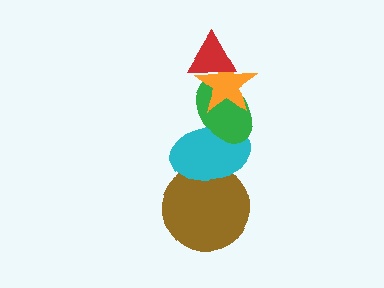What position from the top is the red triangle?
The red triangle is 1st from the top.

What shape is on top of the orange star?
The red triangle is on top of the orange star.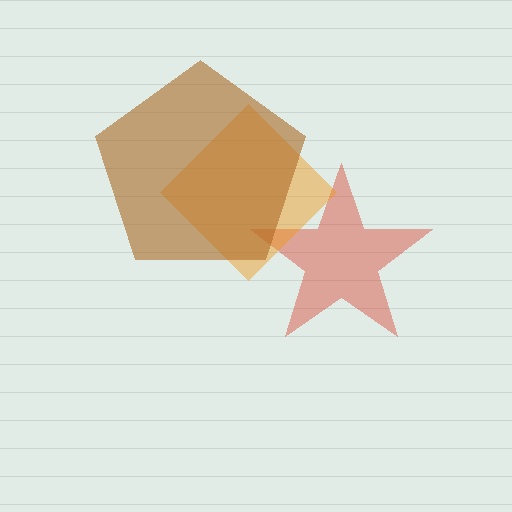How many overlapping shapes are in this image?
There are 3 overlapping shapes in the image.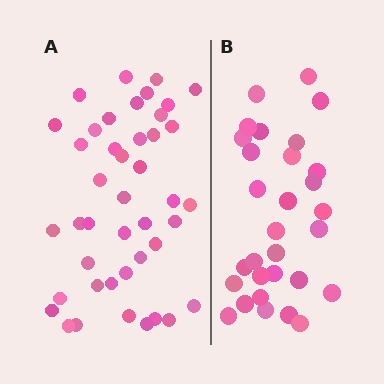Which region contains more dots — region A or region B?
Region A (the left region) has more dots.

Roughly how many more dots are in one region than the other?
Region A has approximately 15 more dots than region B.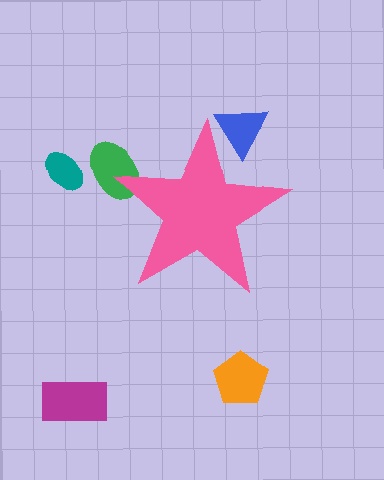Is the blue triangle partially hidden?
Yes, the blue triangle is partially hidden behind the pink star.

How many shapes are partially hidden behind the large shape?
2 shapes are partially hidden.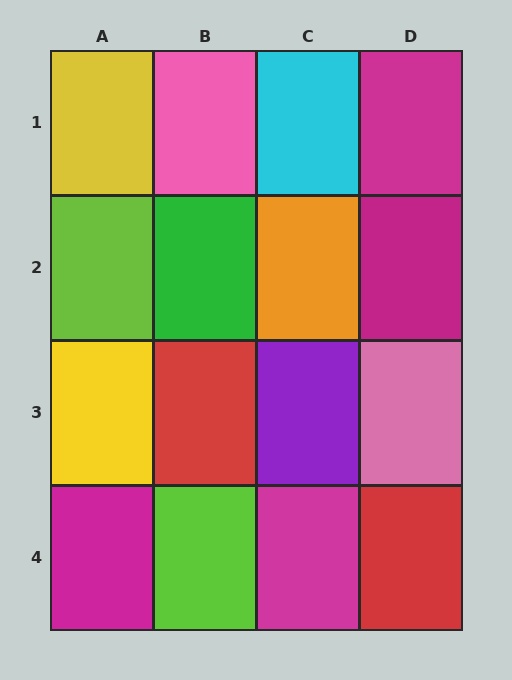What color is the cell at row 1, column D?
Magenta.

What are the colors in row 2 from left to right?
Lime, green, orange, magenta.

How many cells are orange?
1 cell is orange.